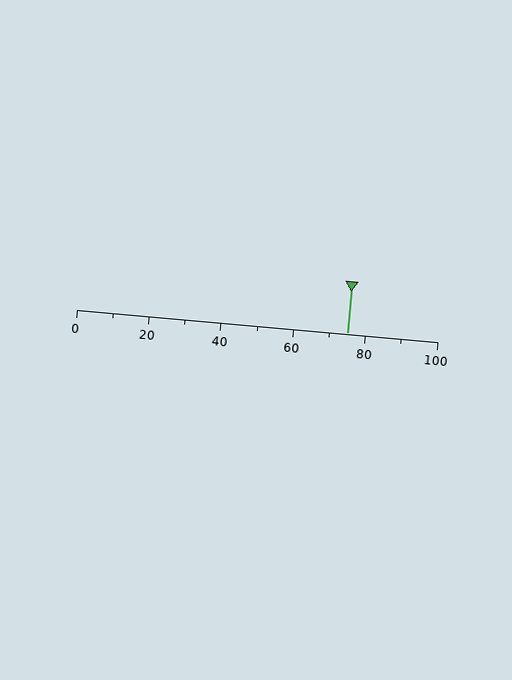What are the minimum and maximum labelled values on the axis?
The axis runs from 0 to 100.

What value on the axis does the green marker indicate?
The marker indicates approximately 75.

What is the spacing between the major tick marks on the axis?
The major ticks are spaced 20 apart.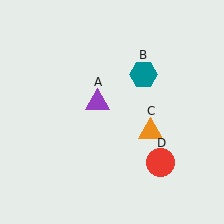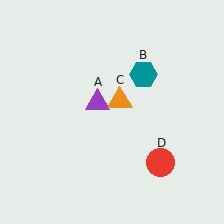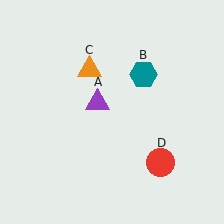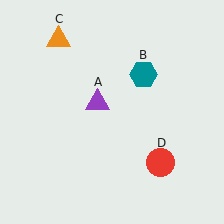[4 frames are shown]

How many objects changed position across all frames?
1 object changed position: orange triangle (object C).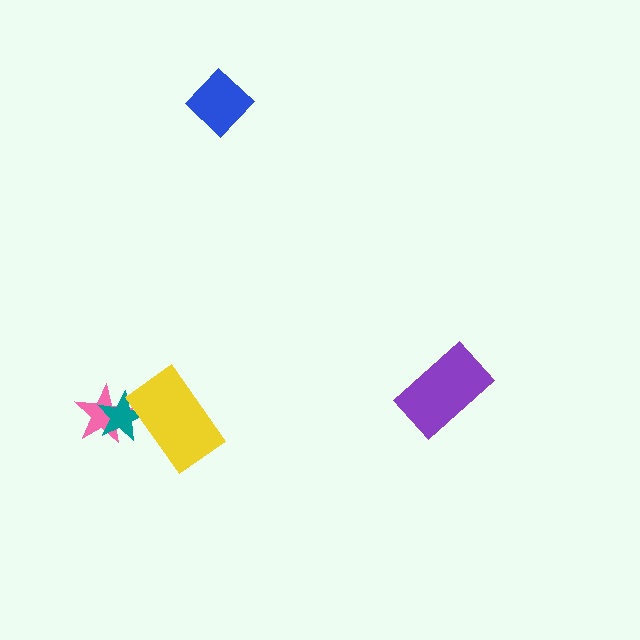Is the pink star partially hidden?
Yes, it is partially covered by another shape.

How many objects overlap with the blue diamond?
0 objects overlap with the blue diamond.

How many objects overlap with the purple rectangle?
0 objects overlap with the purple rectangle.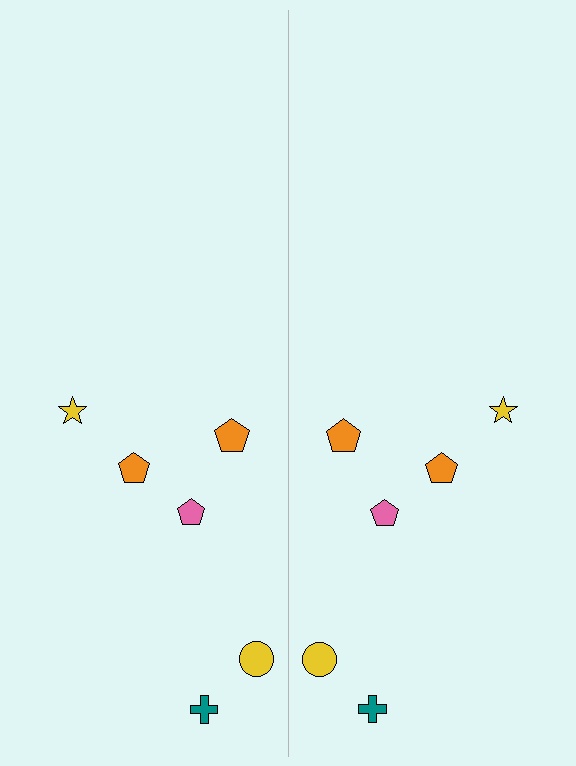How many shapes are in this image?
There are 12 shapes in this image.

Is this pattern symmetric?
Yes, this pattern has bilateral (reflection) symmetry.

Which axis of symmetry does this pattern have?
The pattern has a vertical axis of symmetry running through the center of the image.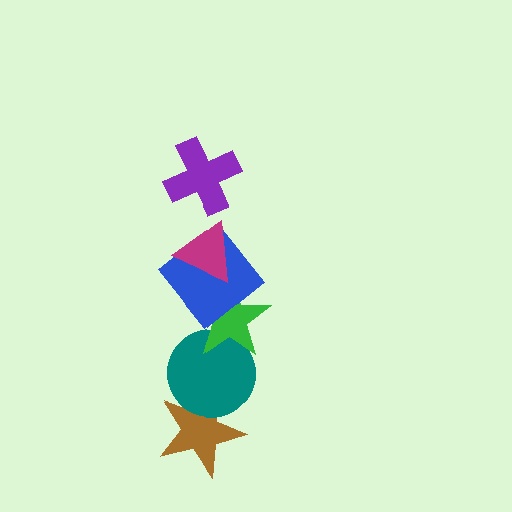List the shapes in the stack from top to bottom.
From top to bottom: the purple cross, the magenta triangle, the blue diamond, the green star, the teal circle, the brown star.